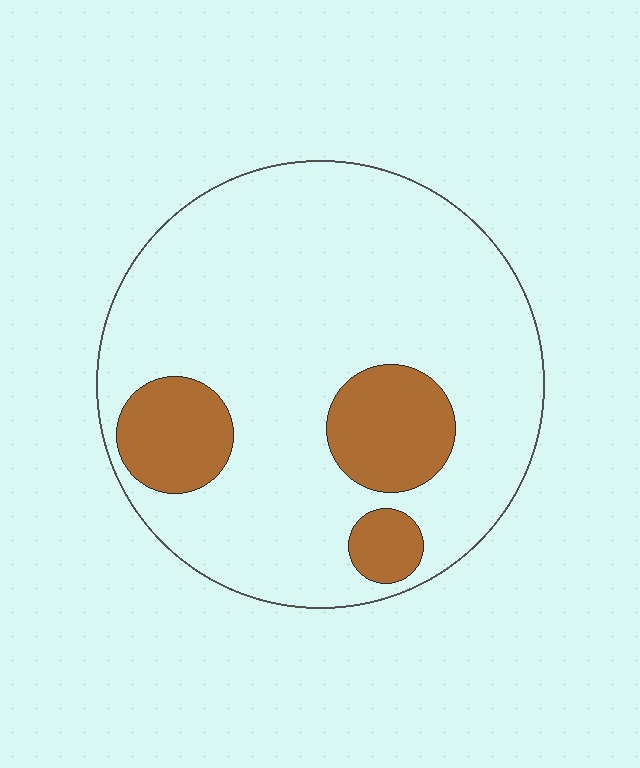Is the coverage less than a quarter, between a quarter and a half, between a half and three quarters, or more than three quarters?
Less than a quarter.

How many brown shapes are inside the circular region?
3.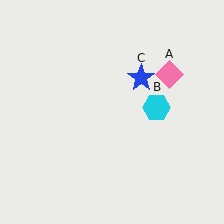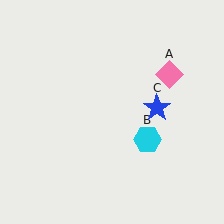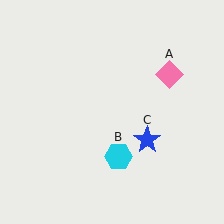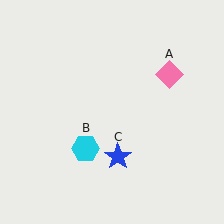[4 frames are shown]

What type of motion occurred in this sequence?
The cyan hexagon (object B), blue star (object C) rotated clockwise around the center of the scene.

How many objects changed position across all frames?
2 objects changed position: cyan hexagon (object B), blue star (object C).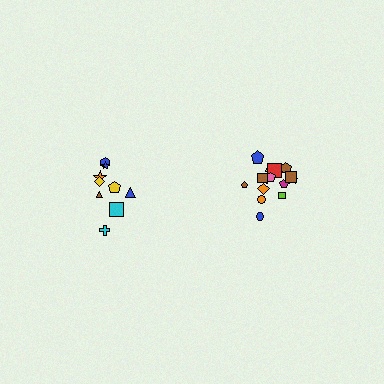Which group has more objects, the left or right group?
The right group.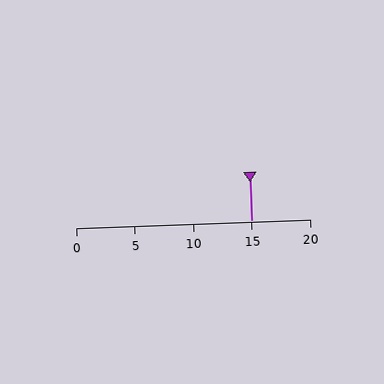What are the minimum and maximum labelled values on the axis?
The axis runs from 0 to 20.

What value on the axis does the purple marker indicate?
The marker indicates approximately 15.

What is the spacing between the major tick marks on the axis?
The major ticks are spaced 5 apart.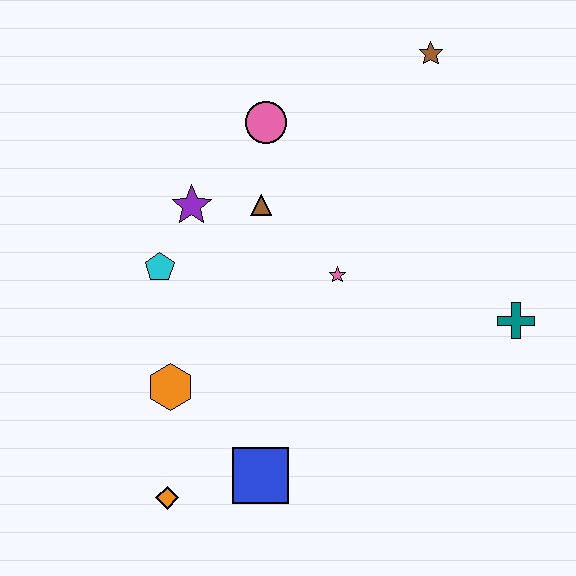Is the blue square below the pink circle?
Yes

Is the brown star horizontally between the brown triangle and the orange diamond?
No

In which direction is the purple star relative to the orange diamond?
The purple star is above the orange diamond.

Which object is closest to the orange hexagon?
The orange diamond is closest to the orange hexagon.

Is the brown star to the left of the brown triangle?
No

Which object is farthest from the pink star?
The orange diamond is farthest from the pink star.